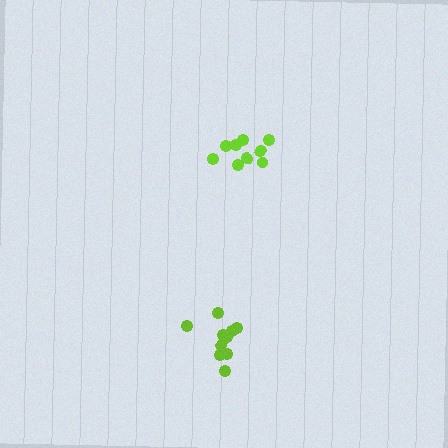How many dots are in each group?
Group 1: 10 dots, Group 2: 9 dots (19 total).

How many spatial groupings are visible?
There are 2 spatial groupings.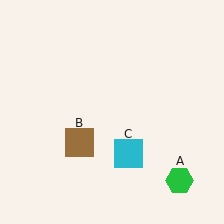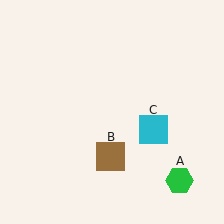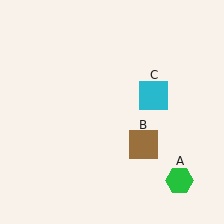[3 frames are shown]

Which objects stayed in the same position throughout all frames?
Green hexagon (object A) remained stationary.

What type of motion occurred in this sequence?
The brown square (object B), cyan square (object C) rotated counterclockwise around the center of the scene.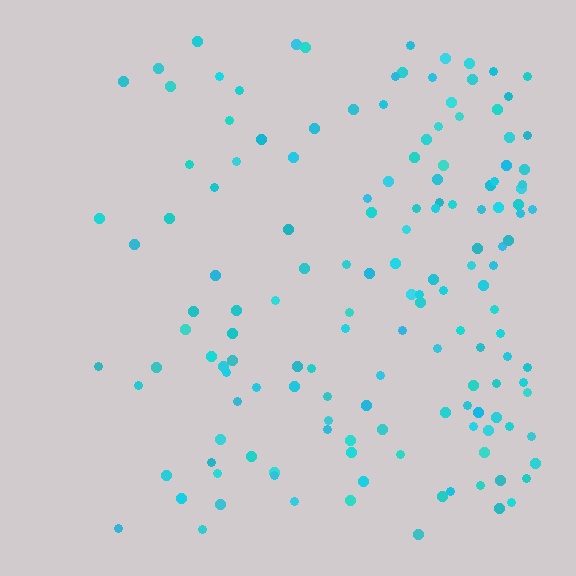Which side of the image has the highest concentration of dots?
The right.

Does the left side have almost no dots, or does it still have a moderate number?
Still a moderate number, just noticeably fewer than the right.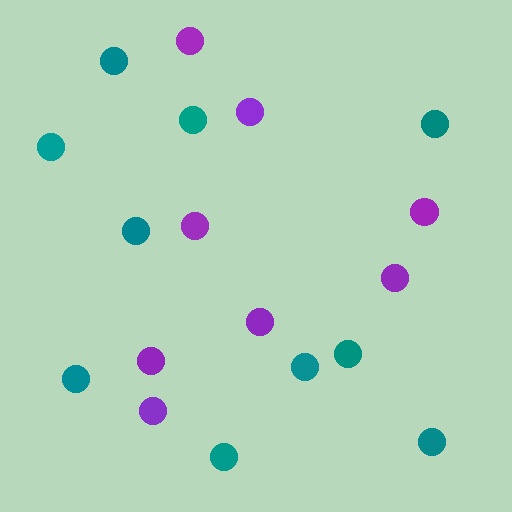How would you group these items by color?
There are 2 groups: one group of purple circles (8) and one group of teal circles (10).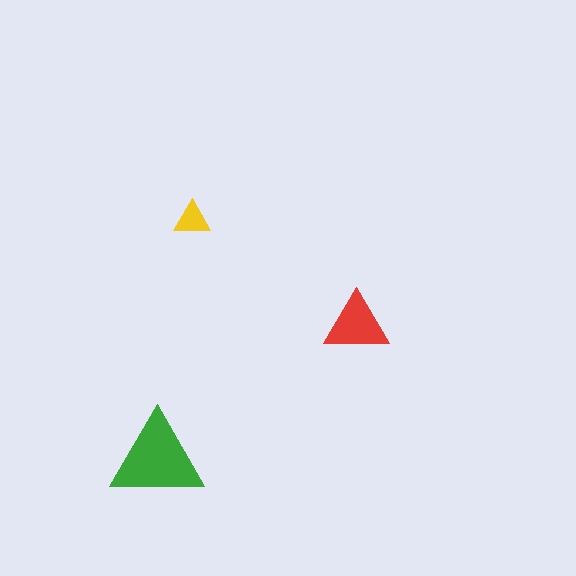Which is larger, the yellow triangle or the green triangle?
The green one.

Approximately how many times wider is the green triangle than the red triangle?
About 1.5 times wider.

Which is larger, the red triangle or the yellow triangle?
The red one.